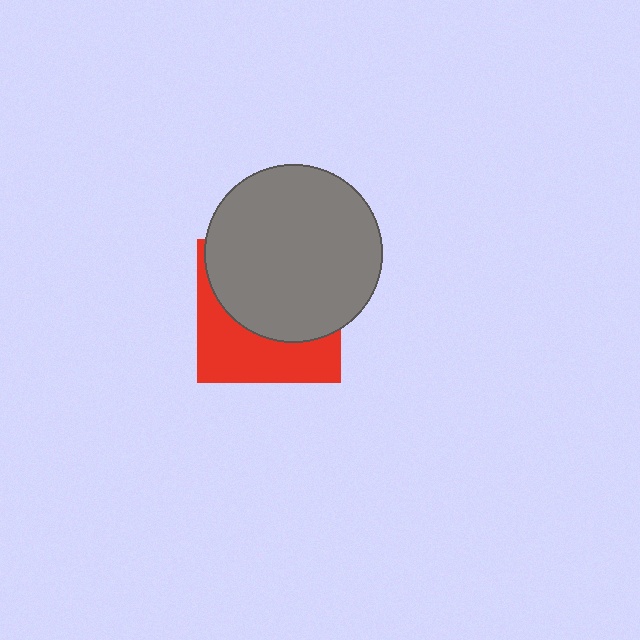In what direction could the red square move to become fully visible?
The red square could move down. That would shift it out from behind the gray circle entirely.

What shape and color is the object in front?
The object in front is a gray circle.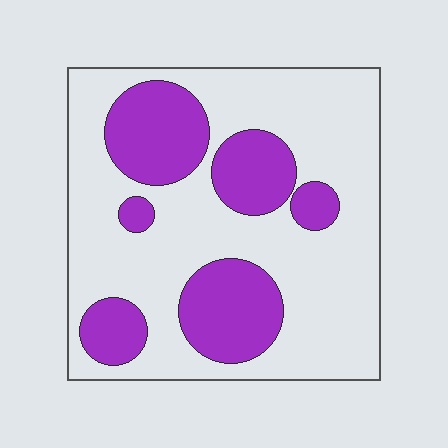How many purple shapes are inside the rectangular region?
6.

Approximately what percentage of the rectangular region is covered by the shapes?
Approximately 30%.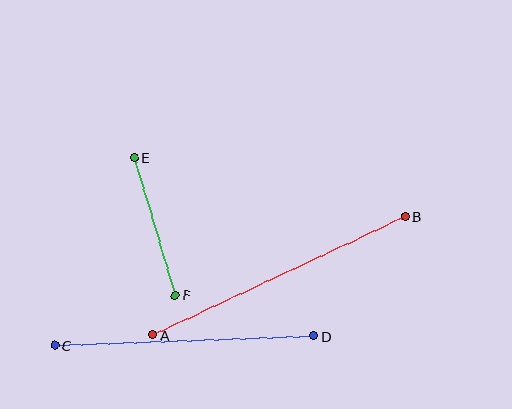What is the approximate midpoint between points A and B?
The midpoint is at approximately (279, 276) pixels.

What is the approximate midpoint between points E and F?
The midpoint is at approximately (155, 227) pixels.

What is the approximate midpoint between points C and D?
The midpoint is at approximately (184, 341) pixels.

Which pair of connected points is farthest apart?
Points A and B are farthest apart.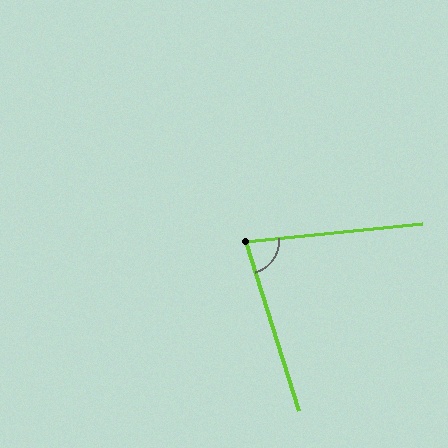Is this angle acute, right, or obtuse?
It is acute.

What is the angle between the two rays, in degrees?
Approximately 78 degrees.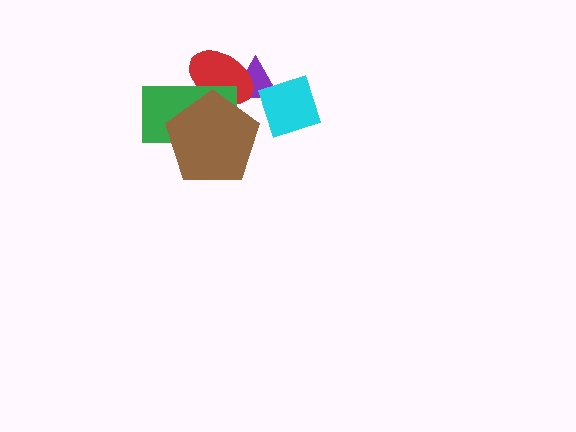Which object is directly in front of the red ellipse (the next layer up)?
The green rectangle is directly in front of the red ellipse.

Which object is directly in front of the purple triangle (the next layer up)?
The red ellipse is directly in front of the purple triangle.